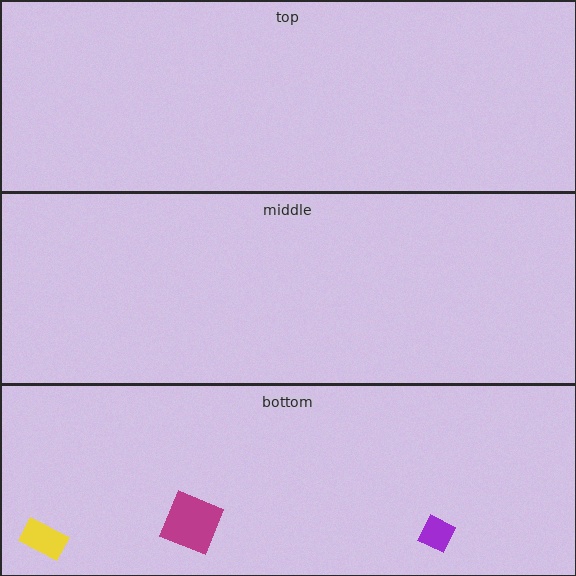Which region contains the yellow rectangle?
The bottom region.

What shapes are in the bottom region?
The magenta square, the yellow rectangle, the purple diamond.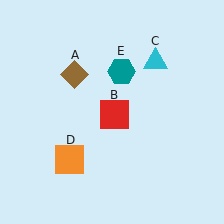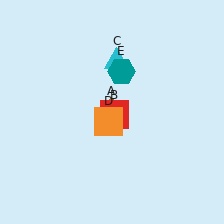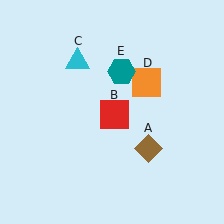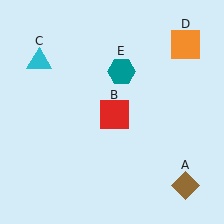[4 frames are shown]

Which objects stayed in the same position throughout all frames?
Red square (object B) and teal hexagon (object E) remained stationary.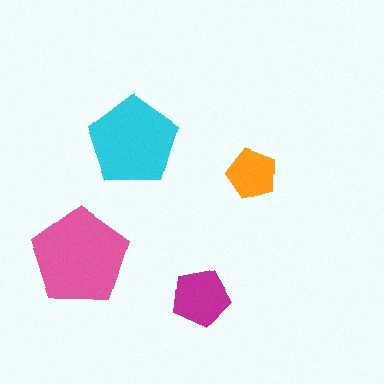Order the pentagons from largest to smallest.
the pink one, the cyan one, the magenta one, the orange one.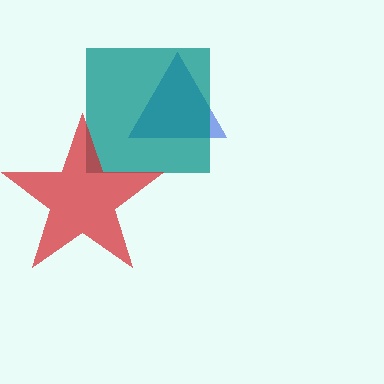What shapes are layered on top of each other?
The layered shapes are: a blue triangle, a teal square, a red star.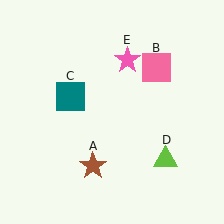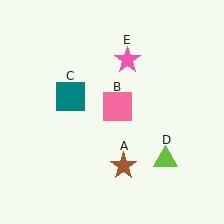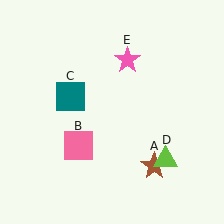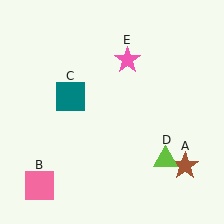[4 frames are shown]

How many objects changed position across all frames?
2 objects changed position: brown star (object A), pink square (object B).